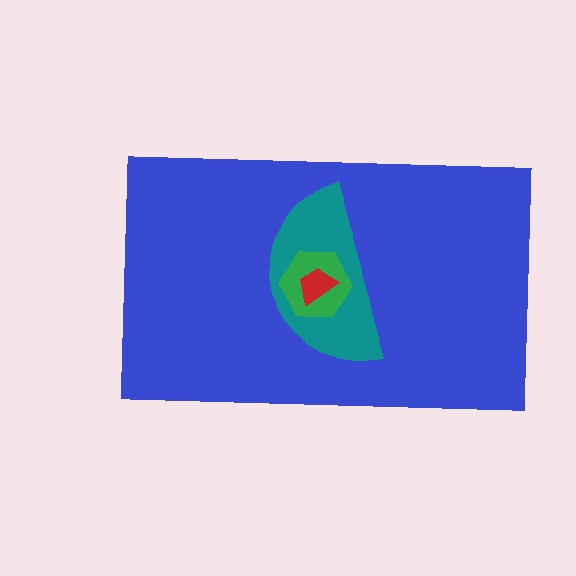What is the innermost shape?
The red trapezoid.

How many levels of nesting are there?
4.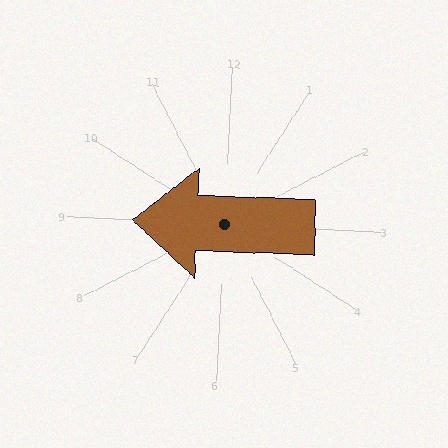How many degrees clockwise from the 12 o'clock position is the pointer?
Approximately 269 degrees.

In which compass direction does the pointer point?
West.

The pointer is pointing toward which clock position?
Roughly 9 o'clock.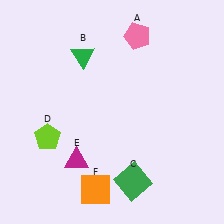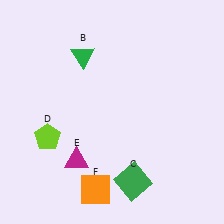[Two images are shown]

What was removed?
The pink pentagon (A) was removed in Image 2.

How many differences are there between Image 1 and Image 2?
There is 1 difference between the two images.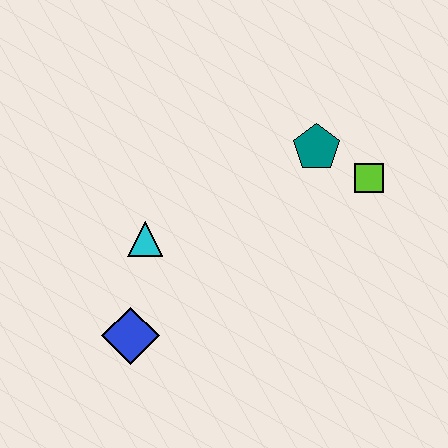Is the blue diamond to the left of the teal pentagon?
Yes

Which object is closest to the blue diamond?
The cyan triangle is closest to the blue diamond.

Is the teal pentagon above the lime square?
Yes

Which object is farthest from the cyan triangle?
The lime square is farthest from the cyan triangle.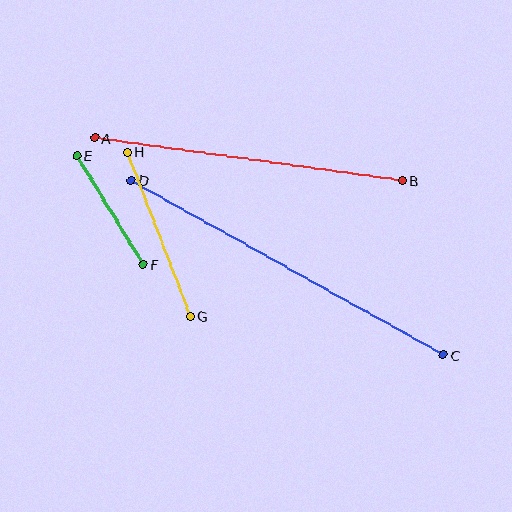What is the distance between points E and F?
The distance is approximately 127 pixels.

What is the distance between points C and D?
The distance is approximately 358 pixels.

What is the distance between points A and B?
The distance is approximately 310 pixels.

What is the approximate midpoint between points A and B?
The midpoint is at approximately (248, 159) pixels.